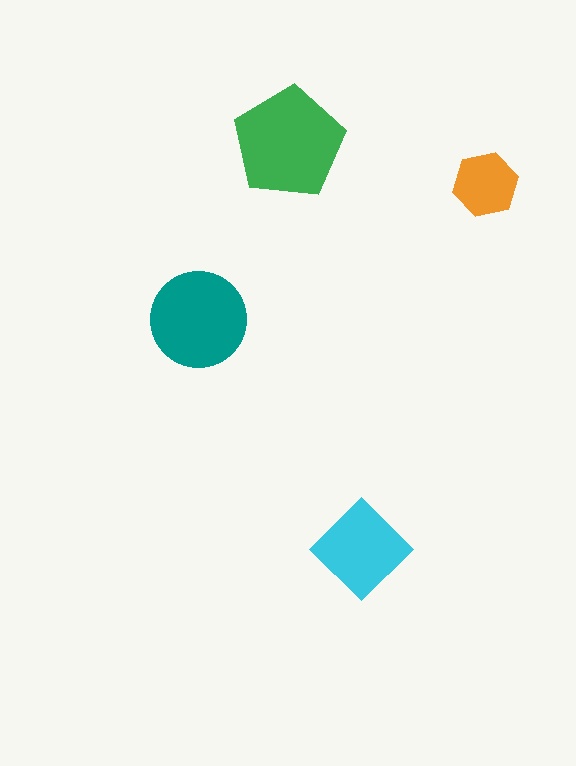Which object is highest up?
The green pentagon is topmost.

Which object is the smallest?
The orange hexagon.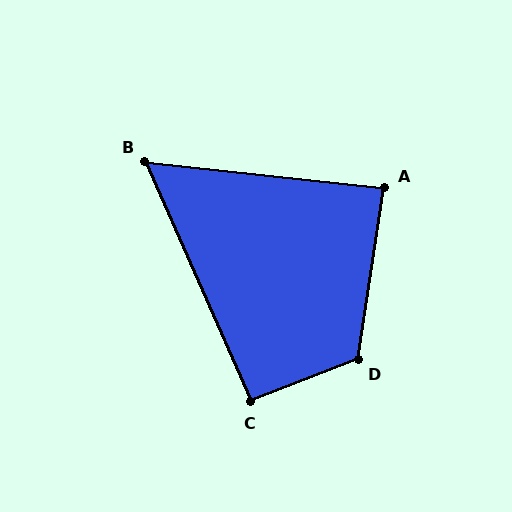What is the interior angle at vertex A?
Approximately 88 degrees (approximately right).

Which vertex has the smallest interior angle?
B, at approximately 60 degrees.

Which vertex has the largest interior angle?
D, at approximately 120 degrees.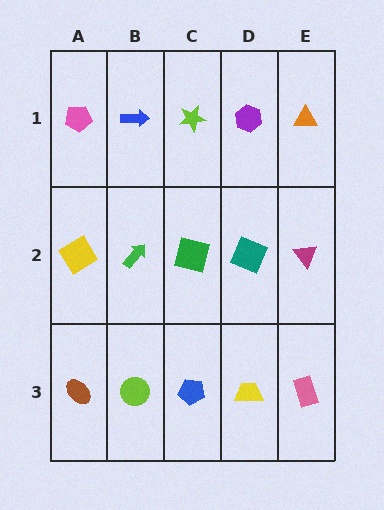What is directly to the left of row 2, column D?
A green square.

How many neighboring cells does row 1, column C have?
3.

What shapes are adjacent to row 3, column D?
A teal square (row 2, column D), a blue pentagon (row 3, column C), a pink rectangle (row 3, column E).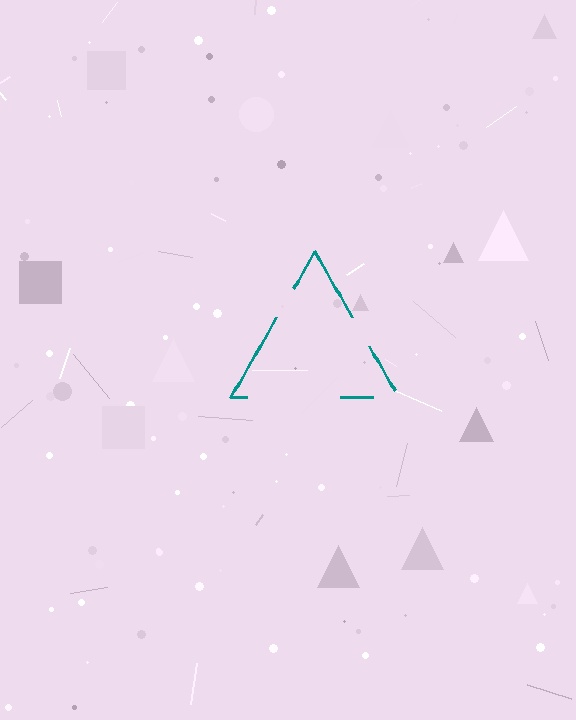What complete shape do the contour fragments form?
The contour fragments form a triangle.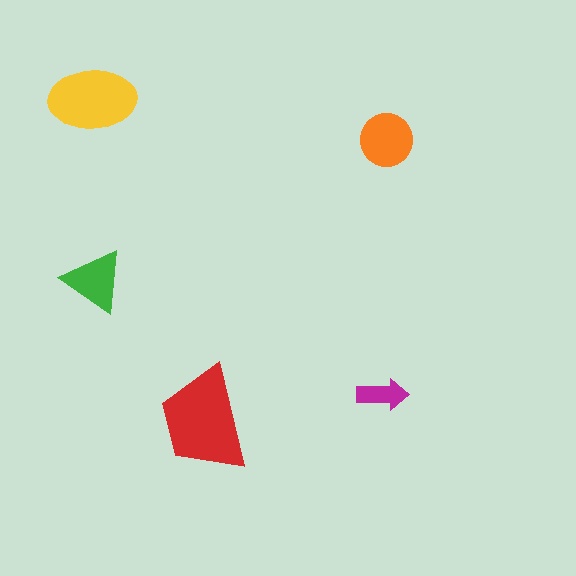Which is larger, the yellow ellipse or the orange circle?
The yellow ellipse.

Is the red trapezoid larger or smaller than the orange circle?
Larger.